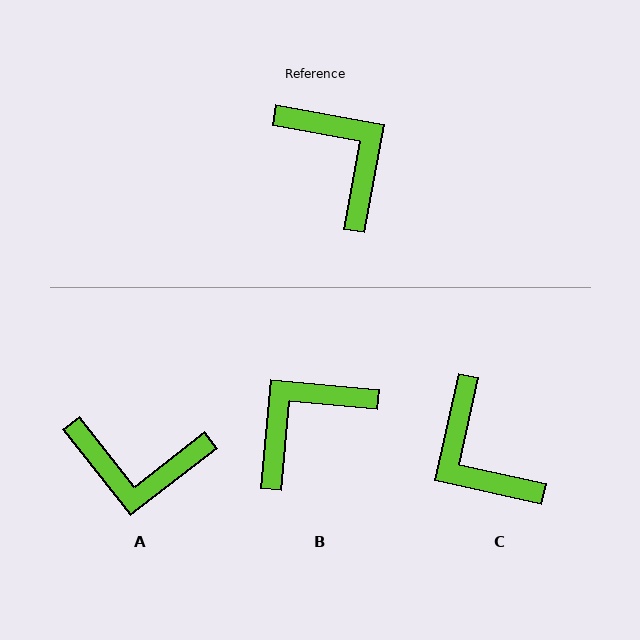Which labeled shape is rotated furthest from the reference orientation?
C, about 178 degrees away.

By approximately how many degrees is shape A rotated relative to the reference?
Approximately 132 degrees clockwise.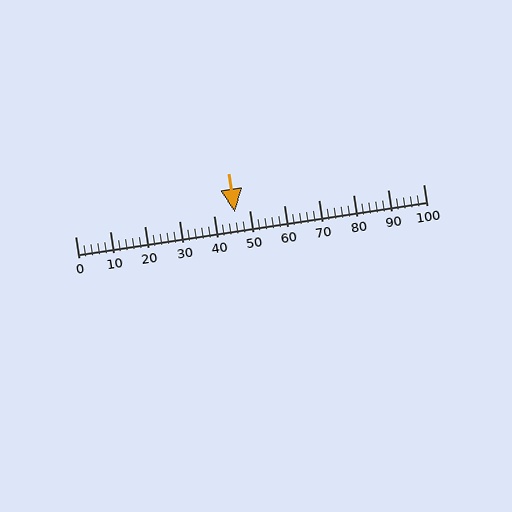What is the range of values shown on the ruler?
The ruler shows values from 0 to 100.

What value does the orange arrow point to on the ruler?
The orange arrow points to approximately 46.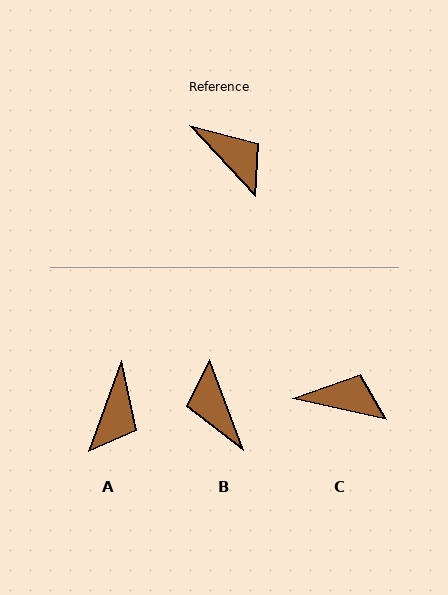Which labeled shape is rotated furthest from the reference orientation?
B, about 157 degrees away.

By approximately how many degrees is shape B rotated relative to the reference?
Approximately 157 degrees counter-clockwise.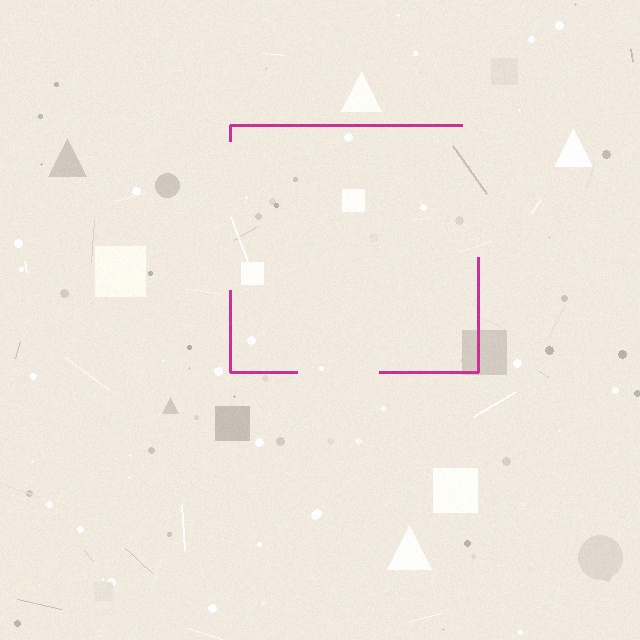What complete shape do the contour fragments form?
The contour fragments form a square.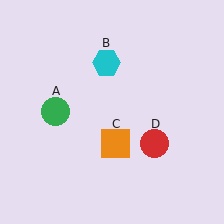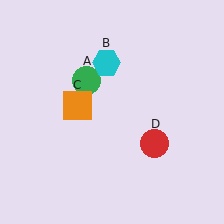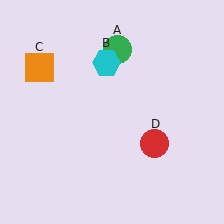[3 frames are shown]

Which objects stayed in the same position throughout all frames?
Cyan hexagon (object B) and red circle (object D) remained stationary.